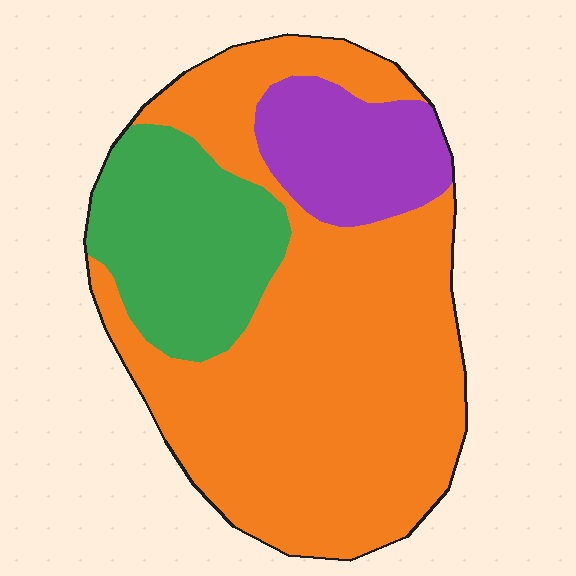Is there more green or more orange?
Orange.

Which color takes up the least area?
Purple, at roughly 15%.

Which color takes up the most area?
Orange, at roughly 65%.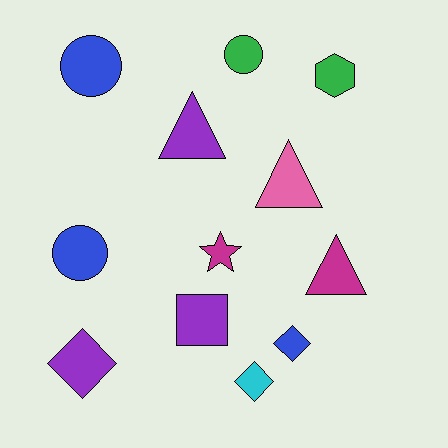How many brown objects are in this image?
There are no brown objects.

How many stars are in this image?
There is 1 star.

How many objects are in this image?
There are 12 objects.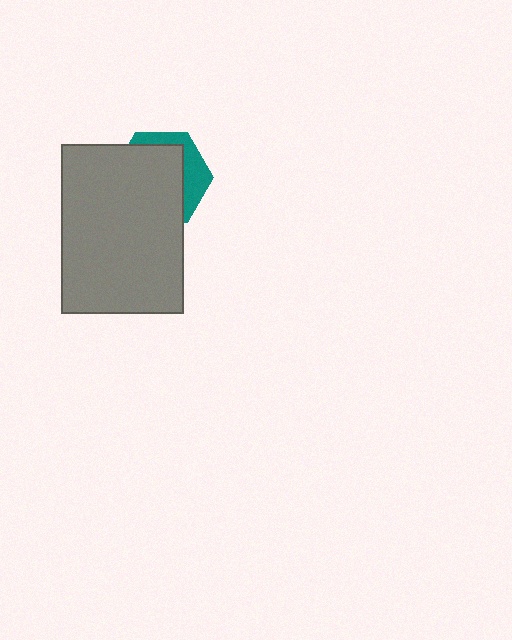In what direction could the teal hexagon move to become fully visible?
The teal hexagon could move toward the upper-right. That would shift it out from behind the gray rectangle entirely.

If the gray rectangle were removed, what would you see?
You would see the complete teal hexagon.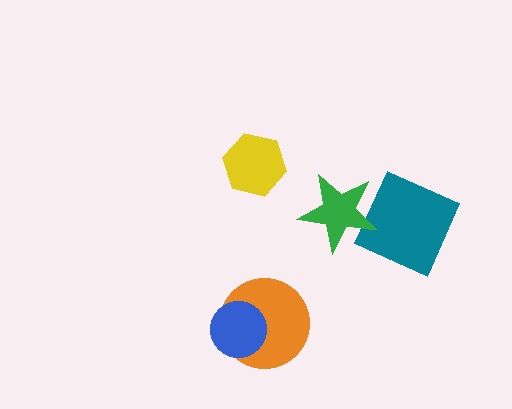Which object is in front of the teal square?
The green star is in front of the teal square.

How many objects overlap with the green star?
1 object overlaps with the green star.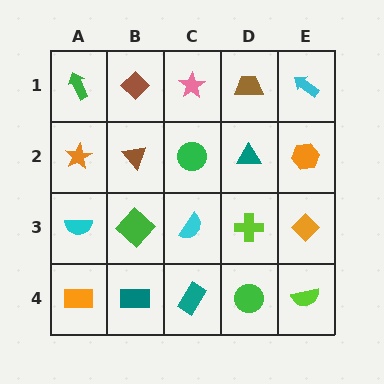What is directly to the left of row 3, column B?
A cyan semicircle.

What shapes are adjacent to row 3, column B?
A brown triangle (row 2, column B), a teal rectangle (row 4, column B), a cyan semicircle (row 3, column A), a cyan semicircle (row 3, column C).